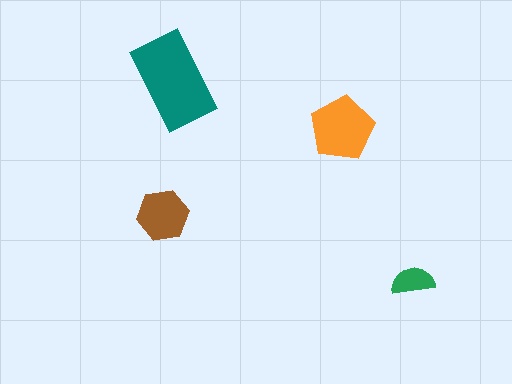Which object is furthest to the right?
The green semicircle is rightmost.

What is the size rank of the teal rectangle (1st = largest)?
1st.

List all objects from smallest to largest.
The green semicircle, the brown hexagon, the orange pentagon, the teal rectangle.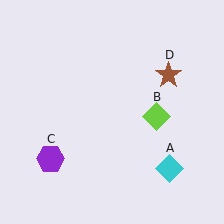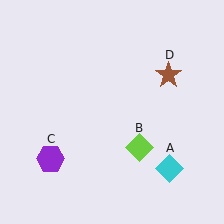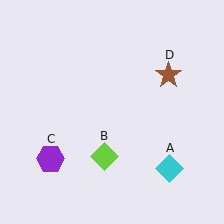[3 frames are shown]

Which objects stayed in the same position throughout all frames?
Cyan diamond (object A) and purple hexagon (object C) and brown star (object D) remained stationary.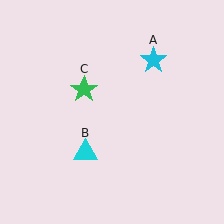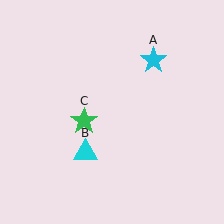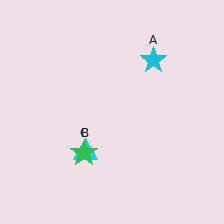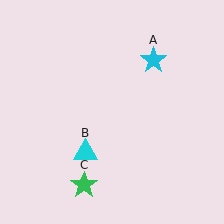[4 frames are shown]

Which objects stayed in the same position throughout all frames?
Cyan star (object A) and cyan triangle (object B) remained stationary.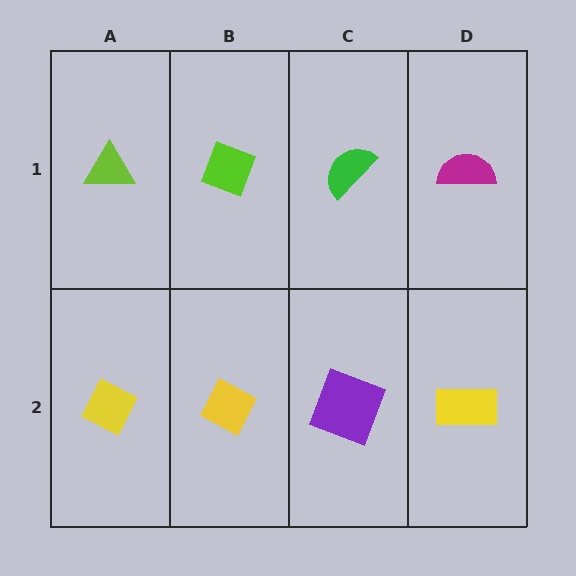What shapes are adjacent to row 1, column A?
A yellow diamond (row 2, column A), a lime diamond (row 1, column B).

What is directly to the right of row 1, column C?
A magenta semicircle.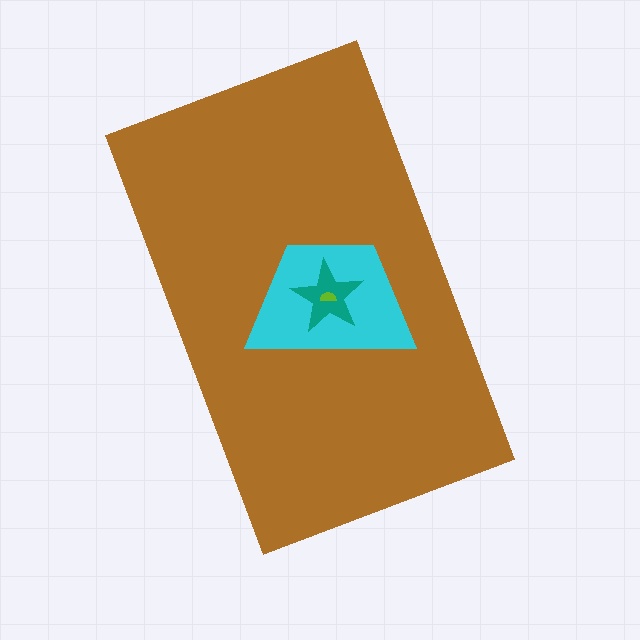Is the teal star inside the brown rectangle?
Yes.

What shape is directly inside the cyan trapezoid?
The teal star.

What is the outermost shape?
The brown rectangle.